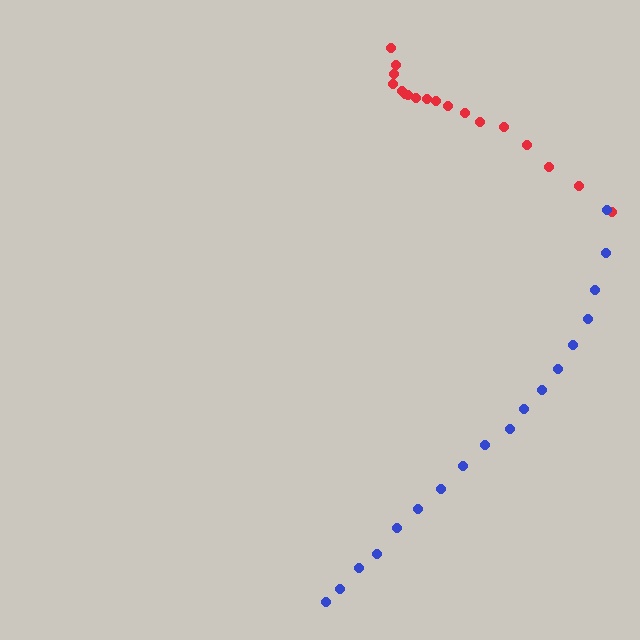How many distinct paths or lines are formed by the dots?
There are 2 distinct paths.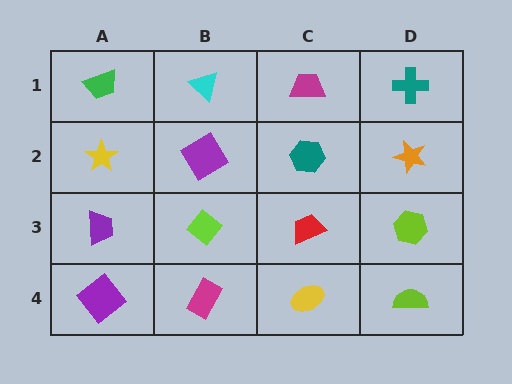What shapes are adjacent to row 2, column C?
A magenta trapezoid (row 1, column C), a red trapezoid (row 3, column C), a purple diamond (row 2, column B), an orange star (row 2, column D).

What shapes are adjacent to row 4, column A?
A purple trapezoid (row 3, column A), a magenta rectangle (row 4, column B).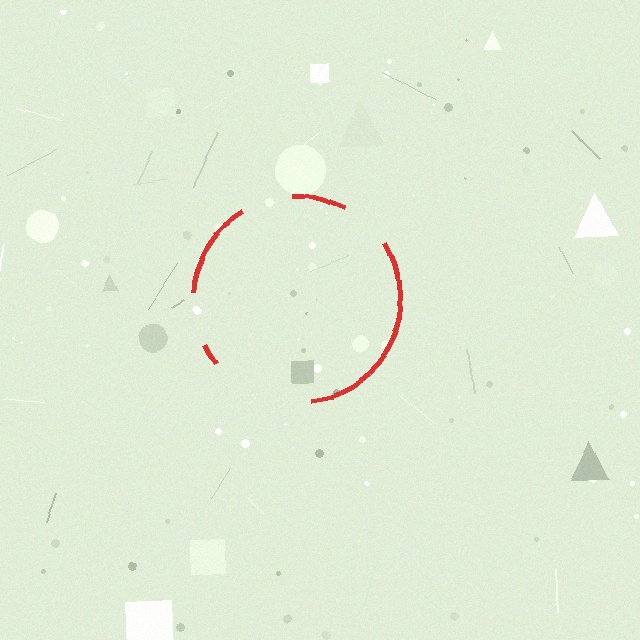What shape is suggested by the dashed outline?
The dashed outline suggests a circle.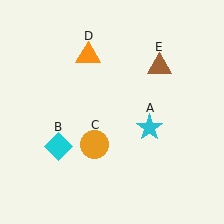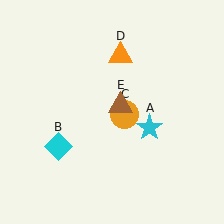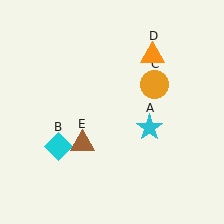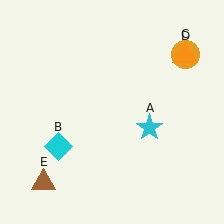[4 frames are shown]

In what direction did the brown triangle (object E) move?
The brown triangle (object E) moved down and to the left.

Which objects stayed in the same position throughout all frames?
Cyan star (object A) and cyan diamond (object B) remained stationary.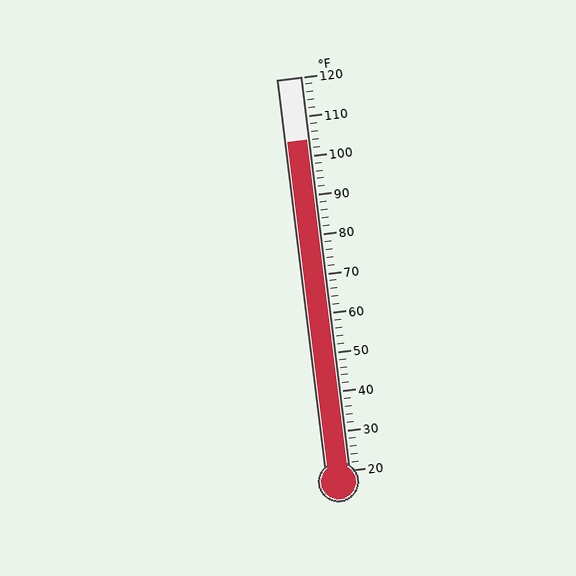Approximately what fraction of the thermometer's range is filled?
The thermometer is filled to approximately 85% of its range.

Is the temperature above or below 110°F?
The temperature is below 110°F.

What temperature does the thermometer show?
The thermometer shows approximately 104°F.